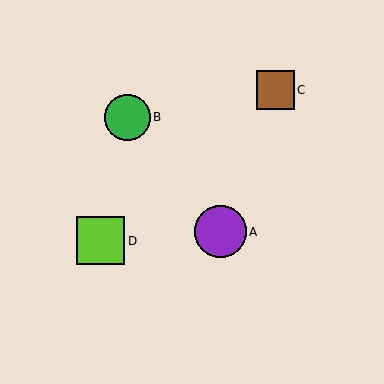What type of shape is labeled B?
Shape B is a green circle.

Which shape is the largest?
The purple circle (labeled A) is the largest.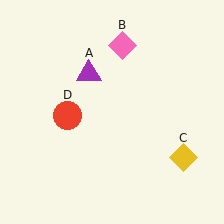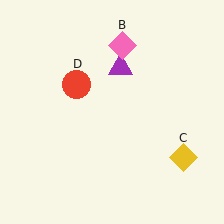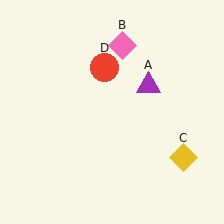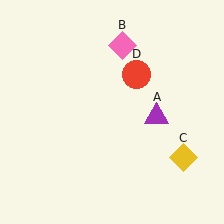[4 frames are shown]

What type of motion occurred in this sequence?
The purple triangle (object A), red circle (object D) rotated clockwise around the center of the scene.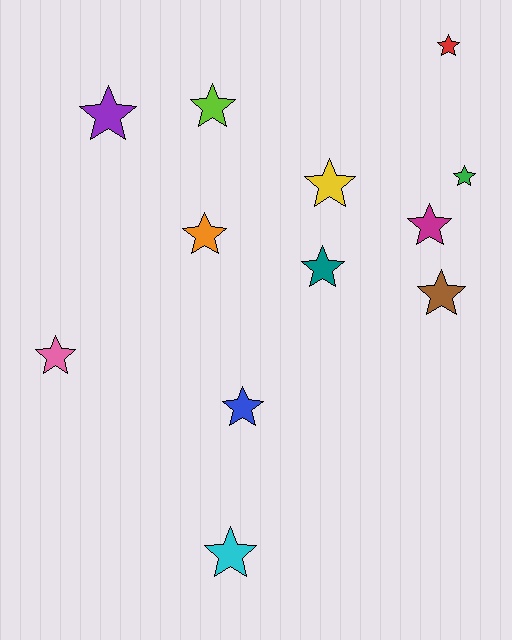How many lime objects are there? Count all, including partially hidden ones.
There is 1 lime object.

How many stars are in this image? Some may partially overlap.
There are 12 stars.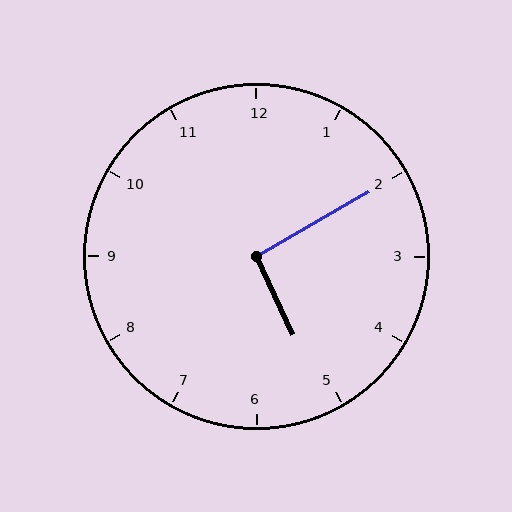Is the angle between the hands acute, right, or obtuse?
It is right.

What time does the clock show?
5:10.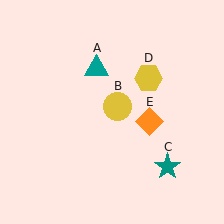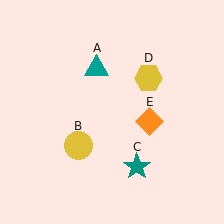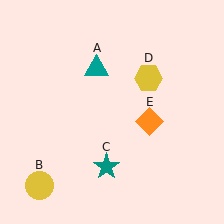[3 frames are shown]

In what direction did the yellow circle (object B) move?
The yellow circle (object B) moved down and to the left.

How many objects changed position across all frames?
2 objects changed position: yellow circle (object B), teal star (object C).